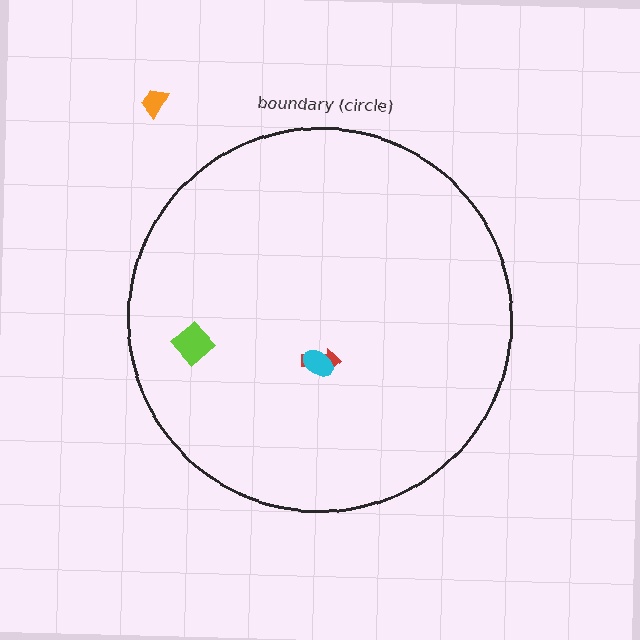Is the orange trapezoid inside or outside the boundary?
Outside.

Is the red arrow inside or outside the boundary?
Inside.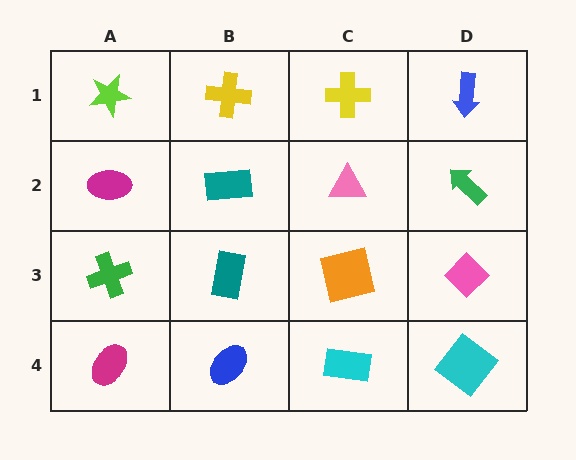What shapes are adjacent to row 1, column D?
A green arrow (row 2, column D), a yellow cross (row 1, column C).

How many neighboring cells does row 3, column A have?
3.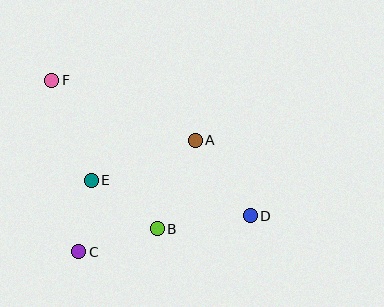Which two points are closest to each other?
Points C and E are closest to each other.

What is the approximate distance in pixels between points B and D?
The distance between B and D is approximately 94 pixels.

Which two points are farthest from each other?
Points D and F are farthest from each other.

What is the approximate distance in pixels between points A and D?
The distance between A and D is approximately 93 pixels.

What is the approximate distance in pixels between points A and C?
The distance between A and C is approximately 161 pixels.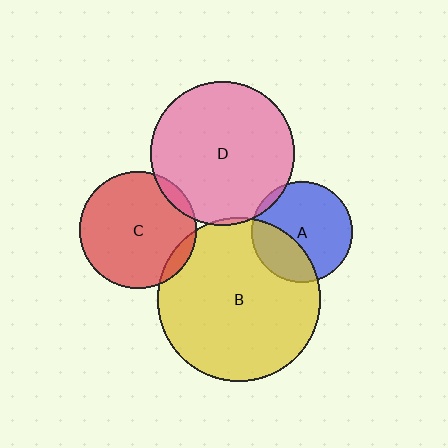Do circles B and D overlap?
Yes.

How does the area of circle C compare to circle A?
Approximately 1.3 times.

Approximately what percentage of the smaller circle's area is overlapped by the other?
Approximately 5%.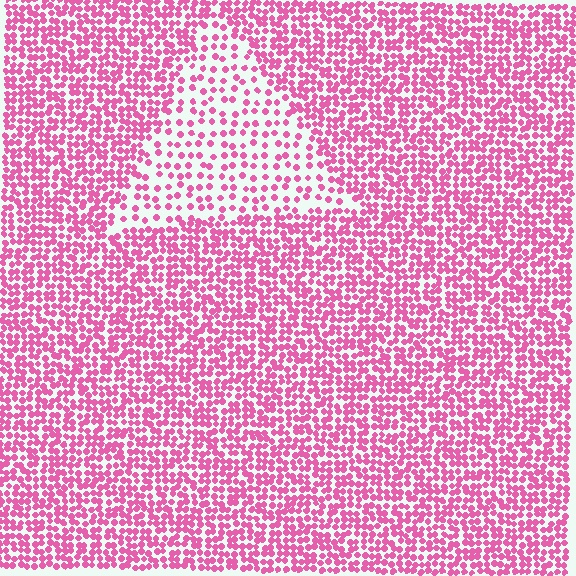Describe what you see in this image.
The image contains small pink elements arranged at two different densities. A triangle-shaped region is visible where the elements are less densely packed than the surrounding area.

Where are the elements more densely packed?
The elements are more densely packed outside the triangle boundary.